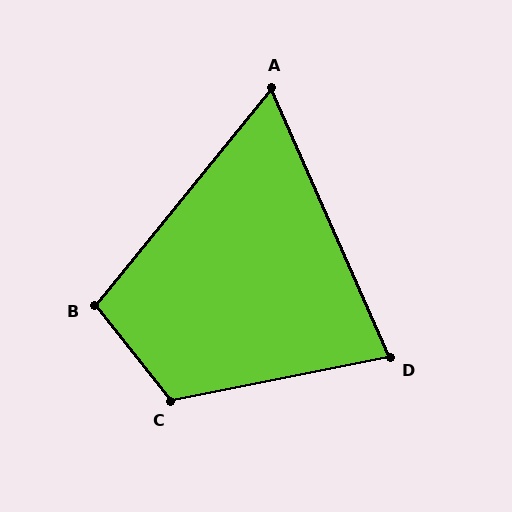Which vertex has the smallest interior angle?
A, at approximately 63 degrees.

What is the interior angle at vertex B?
Approximately 103 degrees (obtuse).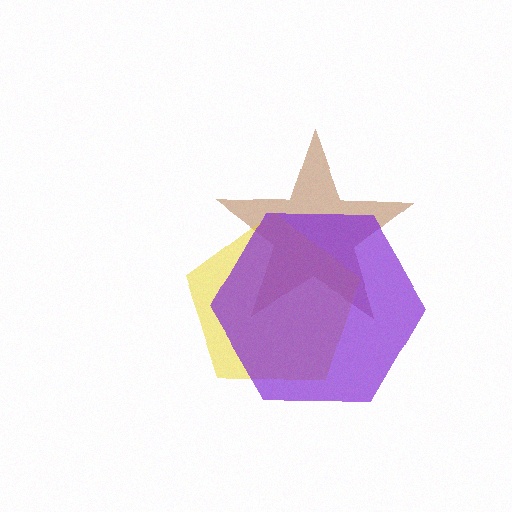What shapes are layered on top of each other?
The layered shapes are: a brown star, a yellow pentagon, a purple hexagon.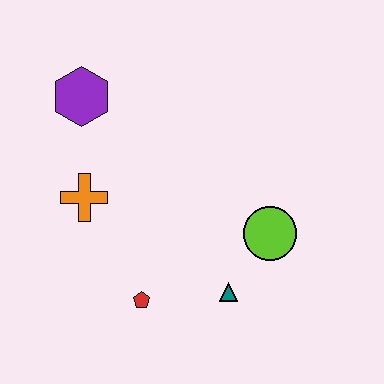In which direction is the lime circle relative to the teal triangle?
The lime circle is above the teal triangle.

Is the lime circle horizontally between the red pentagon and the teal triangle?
No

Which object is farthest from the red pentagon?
The purple hexagon is farthest from the red pentagon.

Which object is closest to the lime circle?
The teal triangle is closest to the lime circle.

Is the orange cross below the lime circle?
No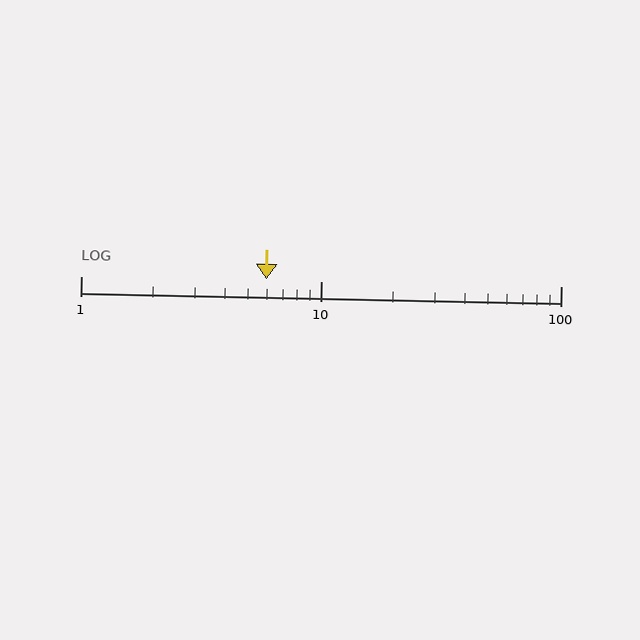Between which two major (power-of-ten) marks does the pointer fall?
The pointer is between 1 and 10.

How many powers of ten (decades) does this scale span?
The scale spans 2 decades, from 1 to 100.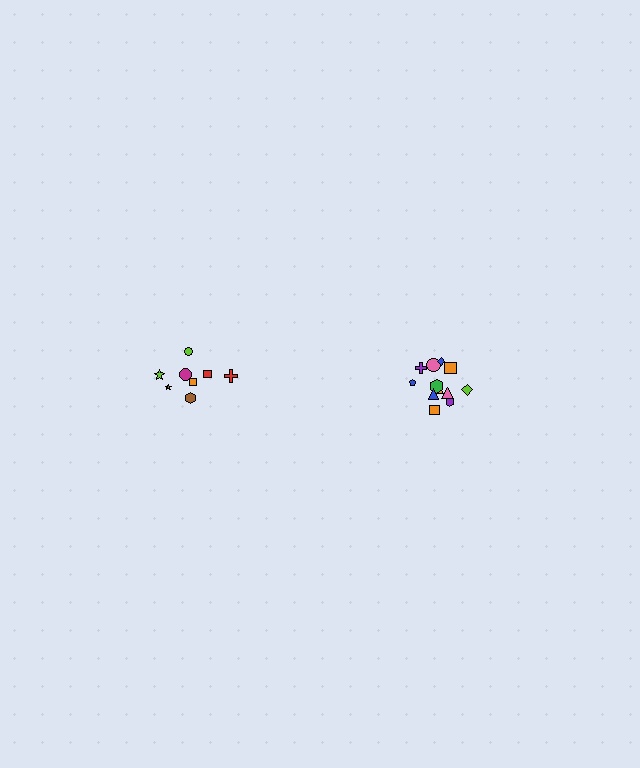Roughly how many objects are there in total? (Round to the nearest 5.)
Roughly 20 objects in total.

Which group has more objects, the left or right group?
The right group.